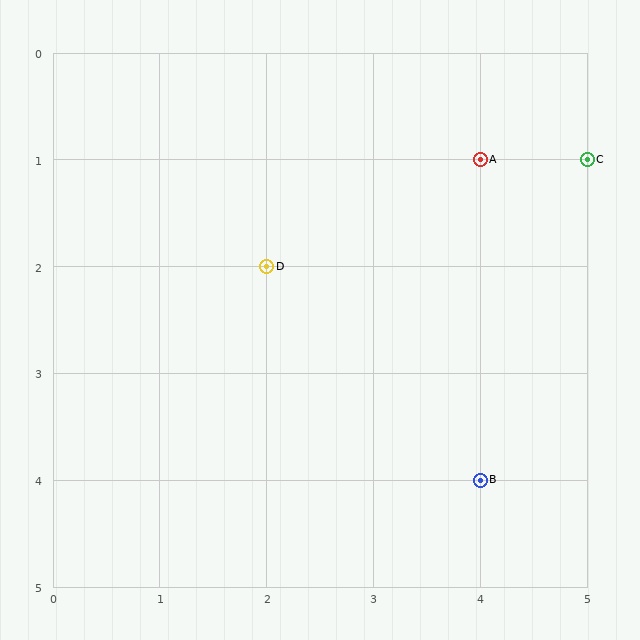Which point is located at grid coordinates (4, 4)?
Point B is at (4, 4).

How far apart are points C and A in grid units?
Points C and A are 1 column apart.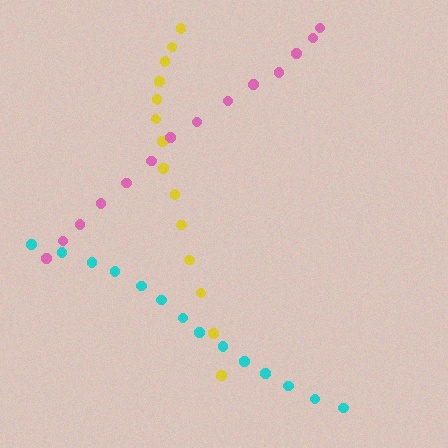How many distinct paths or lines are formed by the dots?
There are 3 distinct paths.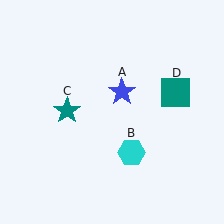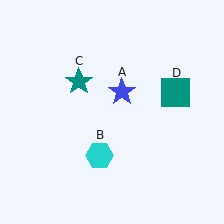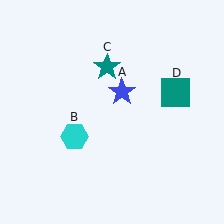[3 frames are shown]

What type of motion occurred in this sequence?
The cyan hexagon (object B), teal star (object C) rotated clockwise around the center of the scene.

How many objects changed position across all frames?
2 objects changed position: cyan hexagon (object B), teal star (object C).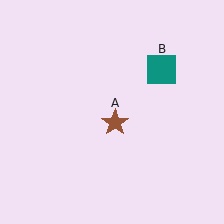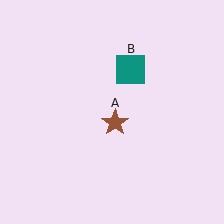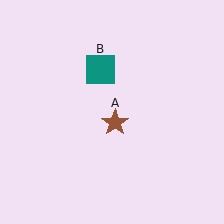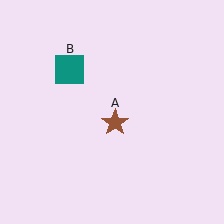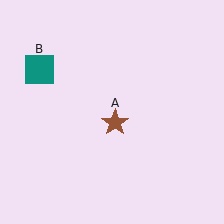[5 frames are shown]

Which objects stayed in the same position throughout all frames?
Brown star (object A) remained stationary.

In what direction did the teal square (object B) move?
The teal square (object B) moved left.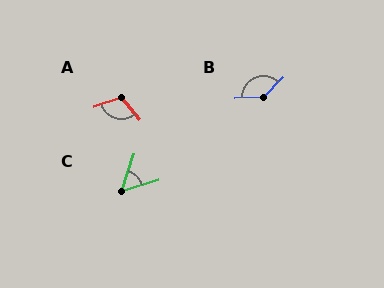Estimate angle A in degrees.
Approximately 109 degrees.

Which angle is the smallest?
C, at approximately 54 degrees.